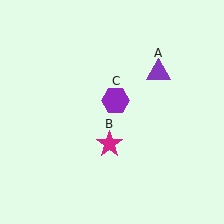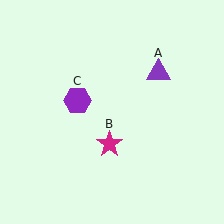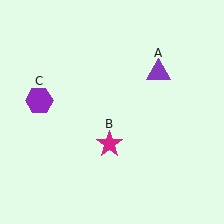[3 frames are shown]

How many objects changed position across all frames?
1 object changed position: purple hexagon (object C).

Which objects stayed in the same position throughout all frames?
Purple triangle (object A) and magenta star (object B) remained stationary.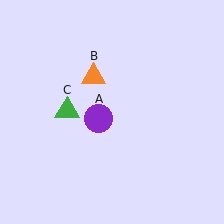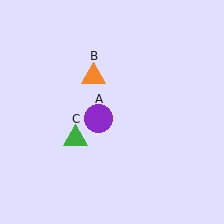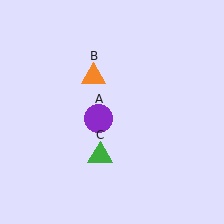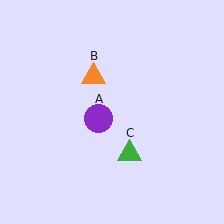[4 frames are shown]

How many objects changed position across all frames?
1 object changed position: green triangle (object C).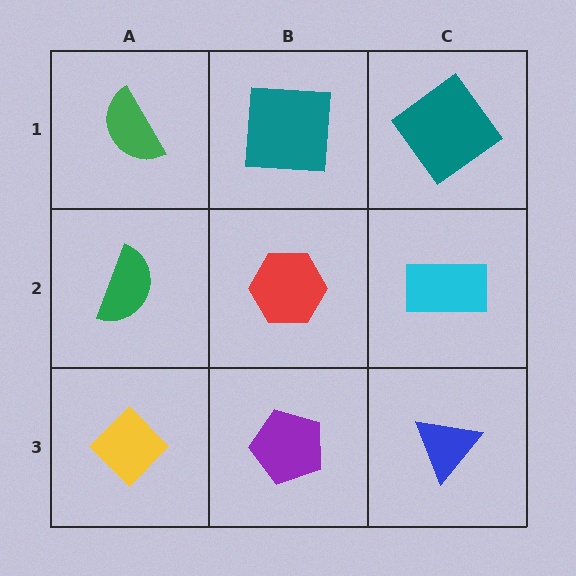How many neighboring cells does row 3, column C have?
2.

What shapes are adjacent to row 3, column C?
A cyan rectangle (row 2, column C), a purple pentagon (row 3, column B).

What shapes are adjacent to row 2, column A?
A green semicircle (row 1, column A), a yellow diamond (row 3, column A), a red hexagon (row 2, column B).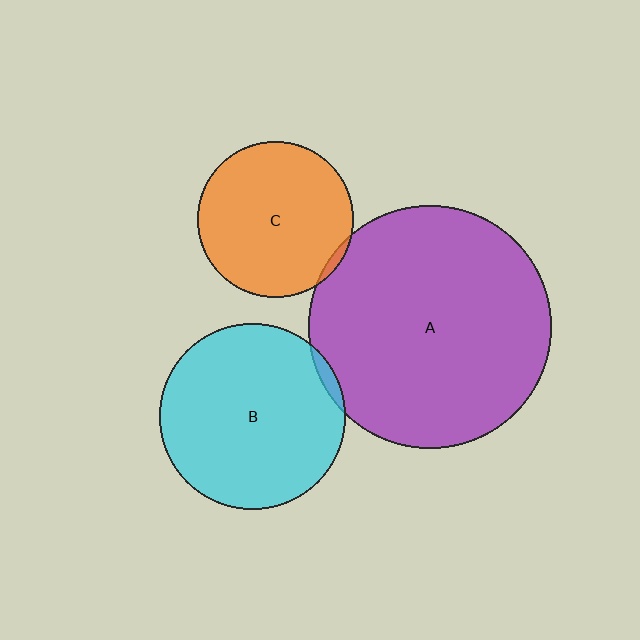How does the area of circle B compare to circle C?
Approximately 1.4 times.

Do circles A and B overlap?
Yes.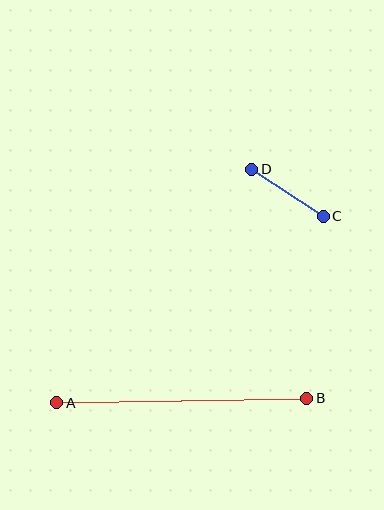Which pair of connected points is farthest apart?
Points A and B are farthest apart.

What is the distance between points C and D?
The distance is approximately 85 pixels.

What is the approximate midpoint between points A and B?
The midpoint is at approximately (182, 401) pixels.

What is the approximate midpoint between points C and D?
The midpoint is at approximately (287, 193) pixels.